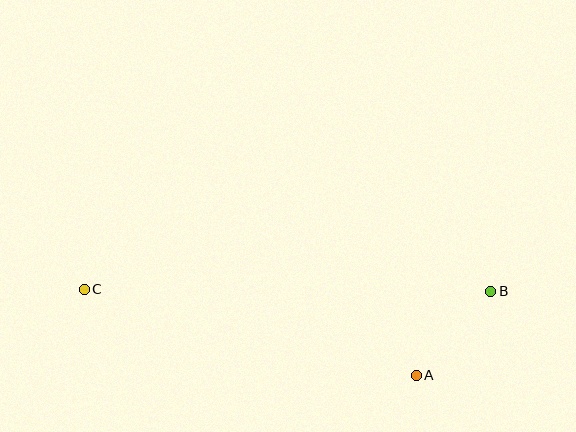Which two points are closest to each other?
Points A and B are closest to each other.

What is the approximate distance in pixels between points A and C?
The distance between A and C is approximately 343 pixels.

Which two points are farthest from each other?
Points B and C are farthest from each other.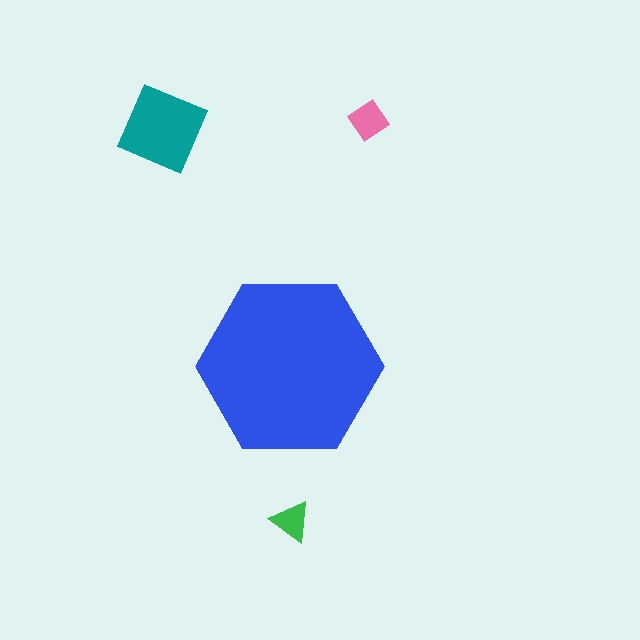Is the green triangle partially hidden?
No, the green triangle is fully visible.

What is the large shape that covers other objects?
A blue hexagon.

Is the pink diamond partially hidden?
No, the pink diamond is fully visible.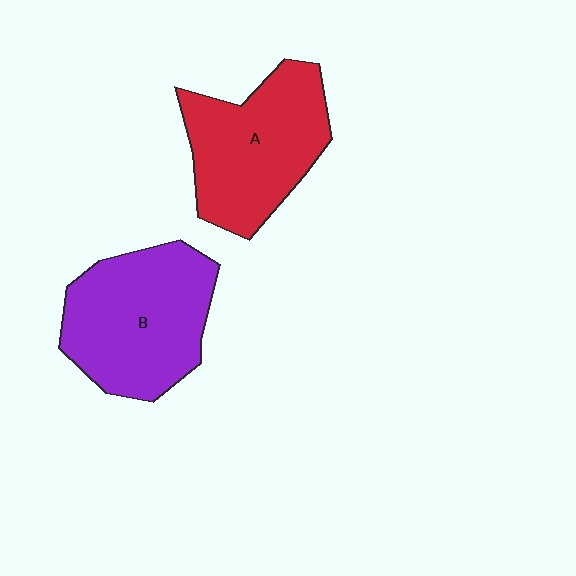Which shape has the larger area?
Shape B (purple).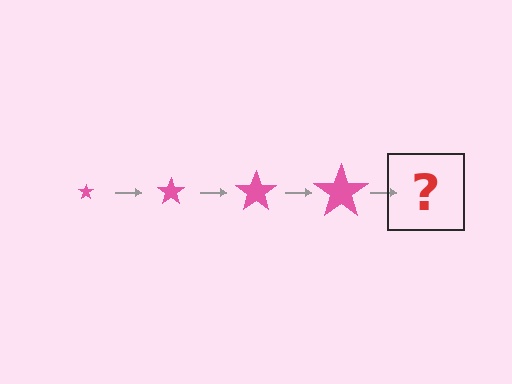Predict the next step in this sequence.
The next step is a pink star, larger than the previous one.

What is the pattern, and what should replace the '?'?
The pattern is that the star gets progressively larger each step. The '?' should be a pink star, larger than the previous one.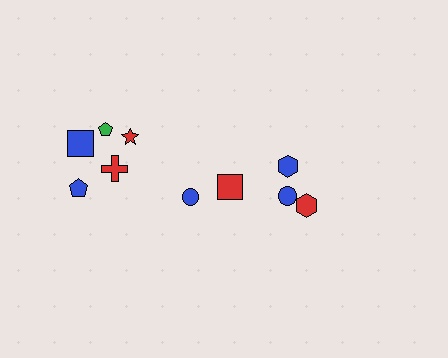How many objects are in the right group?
There are 4 objects.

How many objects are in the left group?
There are 6 objects.